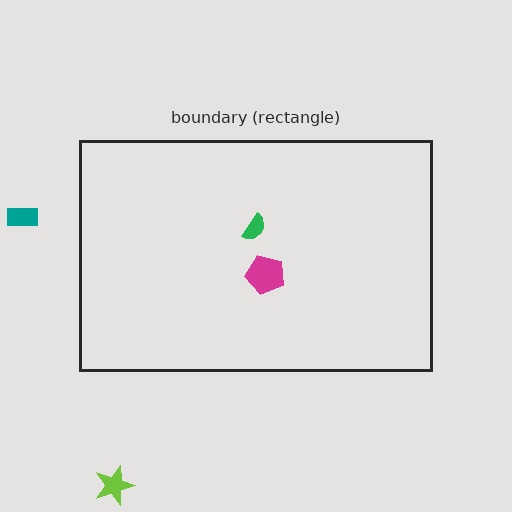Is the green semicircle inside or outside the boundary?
Inside.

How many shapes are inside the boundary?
2 inside, 2 outside.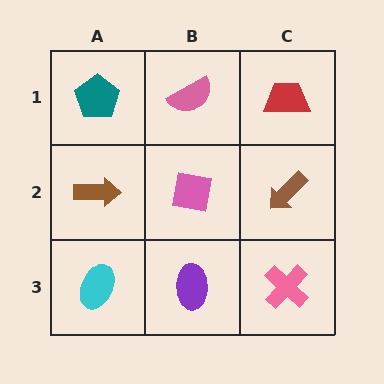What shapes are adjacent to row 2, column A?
A teal pentagon (row 1, column A), a cyan ellipse (row 3, column A), a pink square (row 2, column B).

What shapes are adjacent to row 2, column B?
A pink semicircle (row 1, column B), a purple ellipse (row 3, column B), a brown arrow (row 2, column A), a brown arrow (row 2, column C).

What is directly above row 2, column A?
A teal pentagon.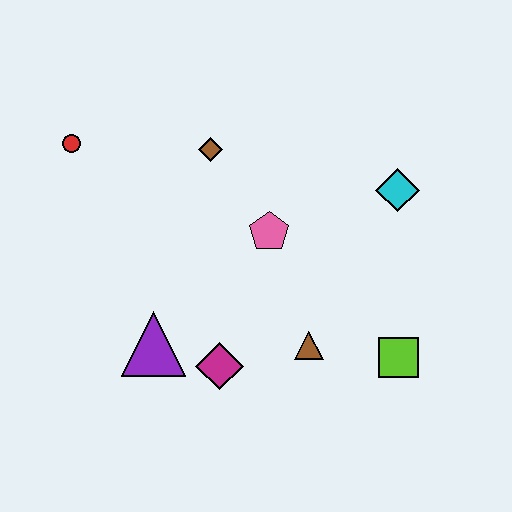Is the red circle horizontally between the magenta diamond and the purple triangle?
No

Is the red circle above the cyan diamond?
Yes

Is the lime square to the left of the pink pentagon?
No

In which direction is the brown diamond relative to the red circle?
The brown diamond is to the right of the red circle.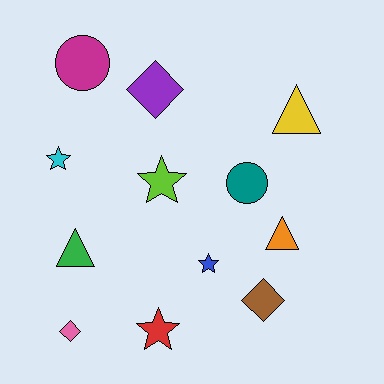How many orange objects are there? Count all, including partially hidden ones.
There is 1 orange object.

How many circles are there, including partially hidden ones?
There are 2 circles.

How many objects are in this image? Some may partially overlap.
There are 12 objects.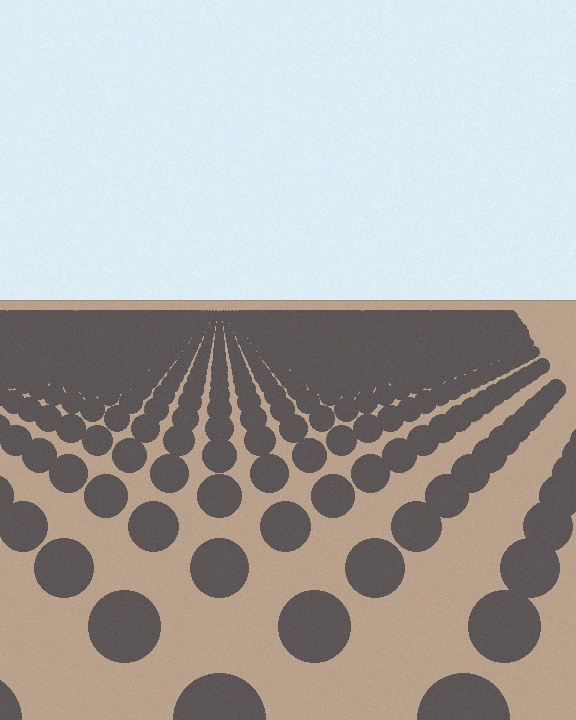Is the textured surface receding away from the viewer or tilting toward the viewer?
The surface is receding away from the viewer. Texture elements get smaller and denser toward the top.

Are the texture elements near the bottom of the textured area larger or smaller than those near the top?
Larger. Near the bottom, elements are closer to the viewer and appear at a bigger on-screen size.